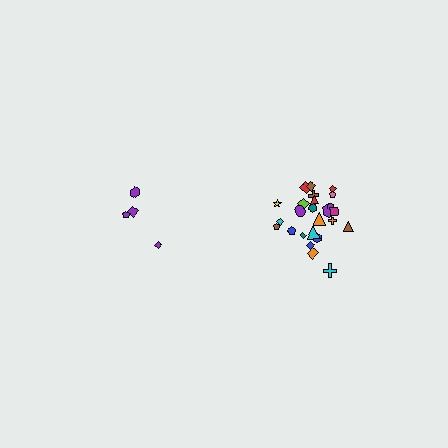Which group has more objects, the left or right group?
The right group.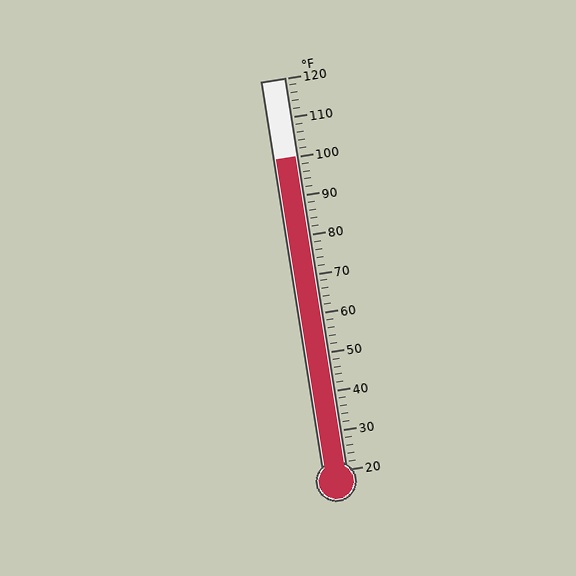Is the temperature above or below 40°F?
The temperature is above 40°F.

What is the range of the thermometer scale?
The thermometer scale ranges from 20°F to 120°F.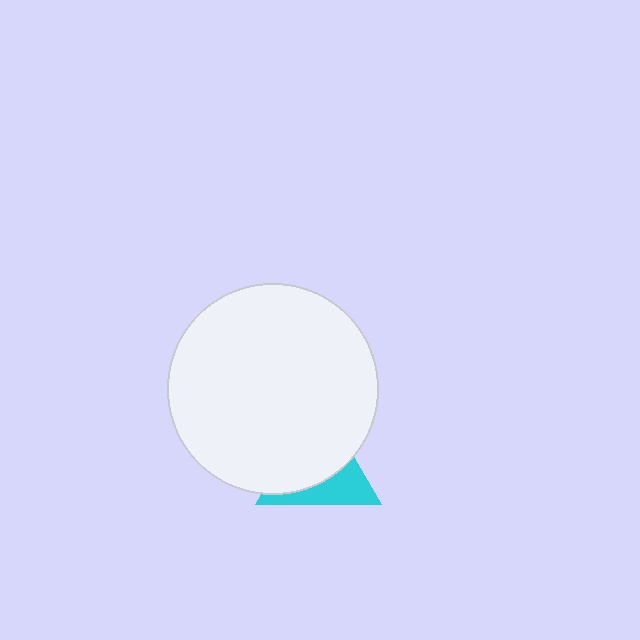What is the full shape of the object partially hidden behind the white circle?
The partially hidden object is a cyan triangle.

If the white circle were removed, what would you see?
You would see the complete cyan triangle.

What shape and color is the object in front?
The object in front is a white circle.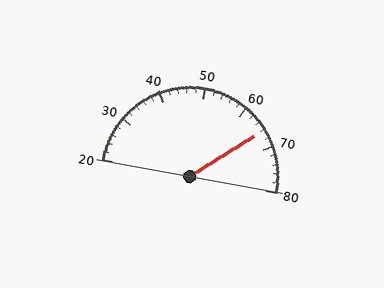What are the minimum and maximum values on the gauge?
The gauge ranges from 20 to 80.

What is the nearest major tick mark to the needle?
The nearest major tick mark is 70.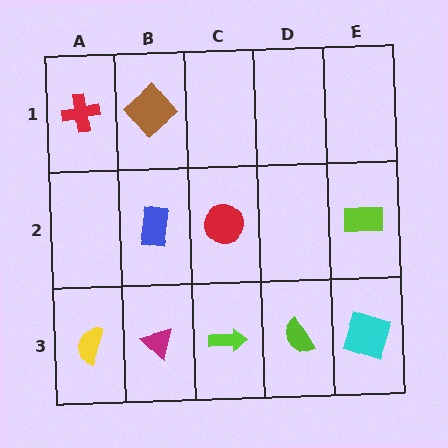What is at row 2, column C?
A red circle.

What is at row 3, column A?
A yellow semicircle.